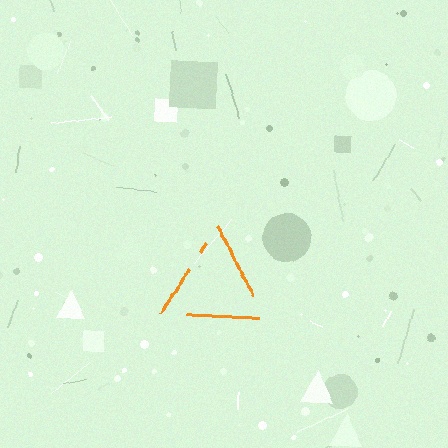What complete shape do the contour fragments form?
The contour fragments form a triangle.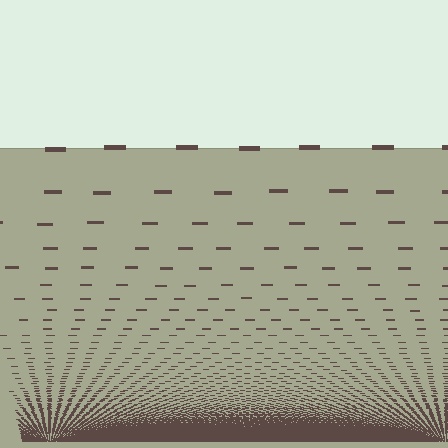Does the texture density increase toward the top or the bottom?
Density increases toward the bottom.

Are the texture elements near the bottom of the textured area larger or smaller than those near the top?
Smaller. The gradient is inverted — elements near the bottom are smaller and denser.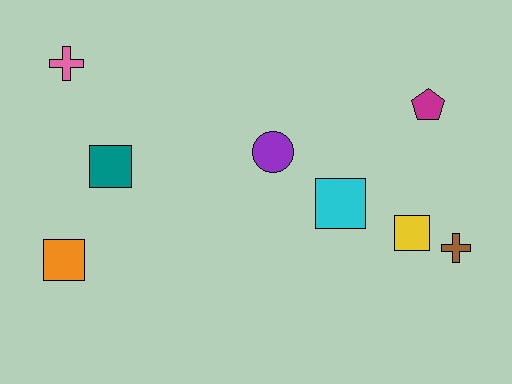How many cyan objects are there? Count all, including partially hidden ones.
There is 1 cyan object.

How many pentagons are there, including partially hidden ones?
There is 1 pentagon.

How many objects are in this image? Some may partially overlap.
There are 8 objects.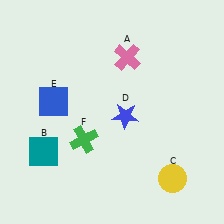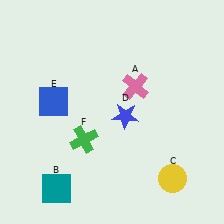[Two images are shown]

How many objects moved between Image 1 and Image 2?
2 objects moved between the two images.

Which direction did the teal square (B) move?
The teal square (B) moved down.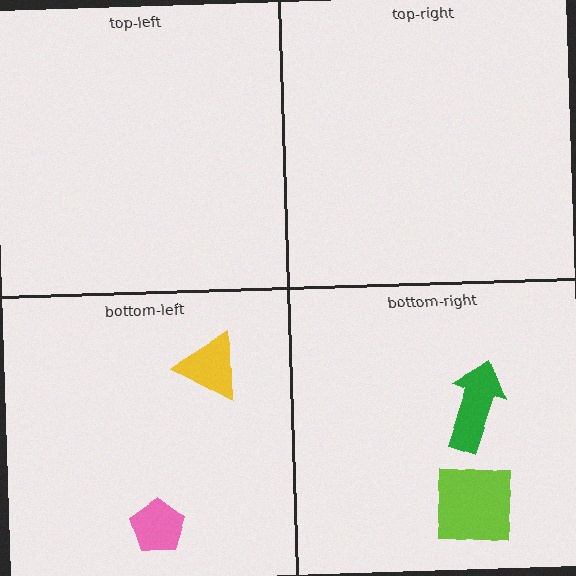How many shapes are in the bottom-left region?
2.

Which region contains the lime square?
The bottom-right region.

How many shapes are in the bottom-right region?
2.